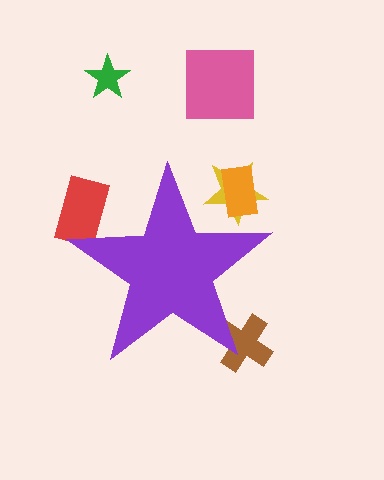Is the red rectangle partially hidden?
Yes, the red rectangle is partially hidden behind the purple star.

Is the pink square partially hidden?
No, the pink square is fully visible.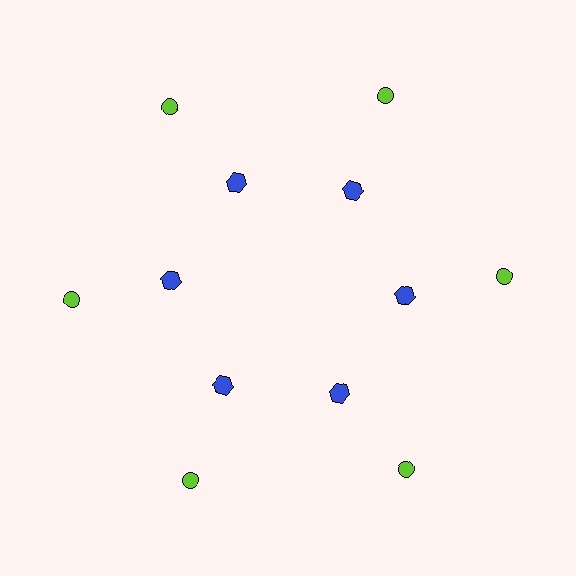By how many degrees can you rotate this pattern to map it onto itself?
The pattern maps onto itself every 60 degrees of rotation.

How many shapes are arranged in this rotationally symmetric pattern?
There are 12 shapes, arranged in 6 groups of 2.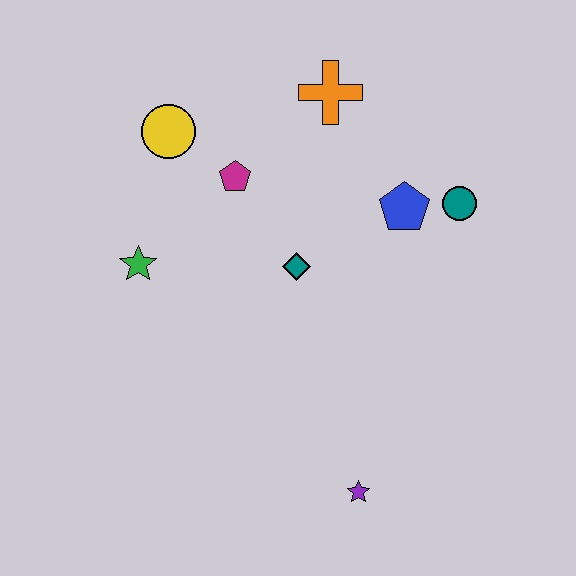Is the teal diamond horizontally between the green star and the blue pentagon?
Yes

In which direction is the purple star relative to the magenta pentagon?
The purple star is below the magenta pentagon.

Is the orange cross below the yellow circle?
No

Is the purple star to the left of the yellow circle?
No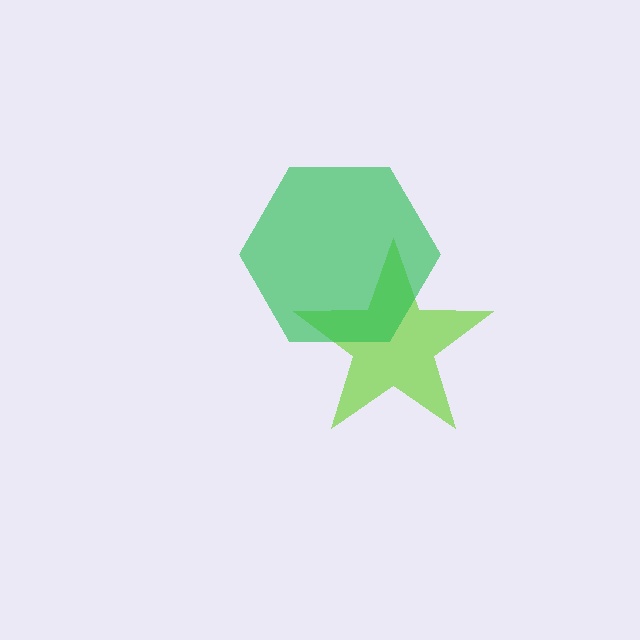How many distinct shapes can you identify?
There are 2 distinct shapes: a lime star, a green hexagon.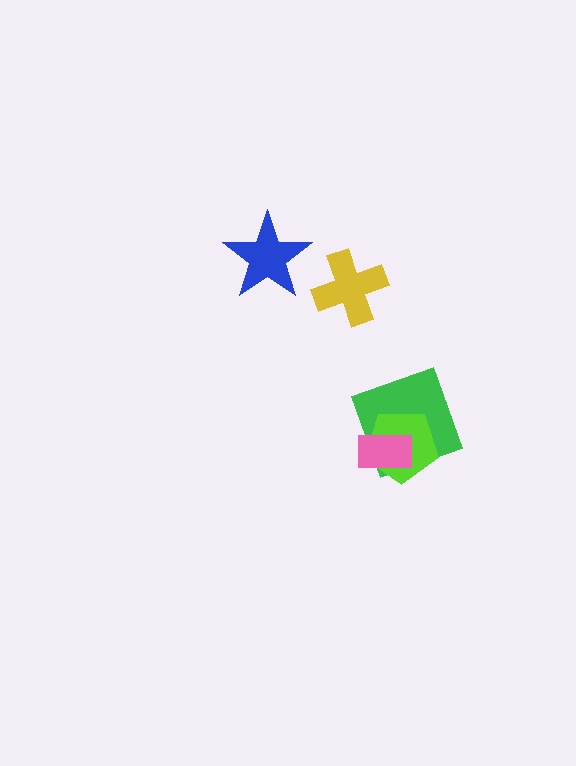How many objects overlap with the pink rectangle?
2 objects overlap with the pink rectangle.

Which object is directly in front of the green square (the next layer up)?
The lime pentagon is directly in front of the green square.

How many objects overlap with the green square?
2 objects overlap with the green square.